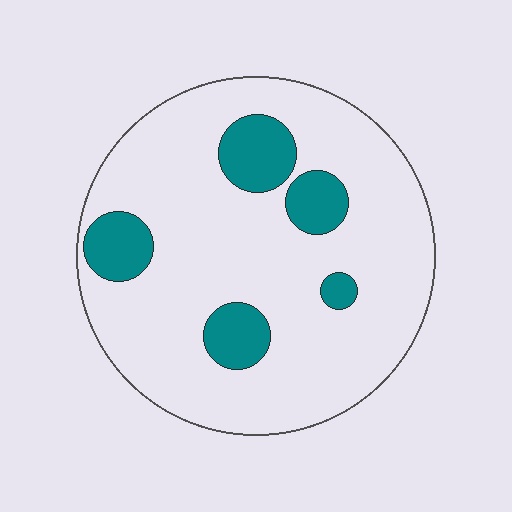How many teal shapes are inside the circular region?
5.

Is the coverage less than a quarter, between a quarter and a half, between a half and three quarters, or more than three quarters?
Less than a quarter.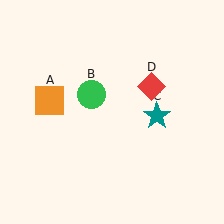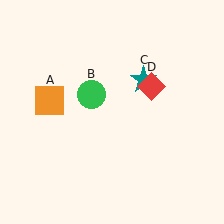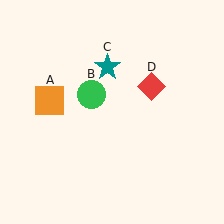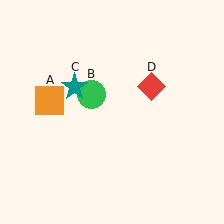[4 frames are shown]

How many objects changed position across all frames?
1 object changed position: teal star (object C).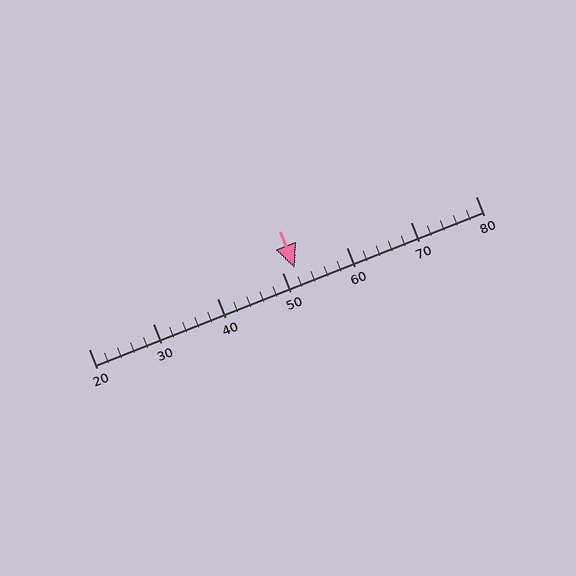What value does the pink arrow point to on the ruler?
The pink arrow points to approximately 52.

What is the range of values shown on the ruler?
The ruler shows values from 20 to 80.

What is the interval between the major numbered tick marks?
The major tick marks are spaced 10 units apart.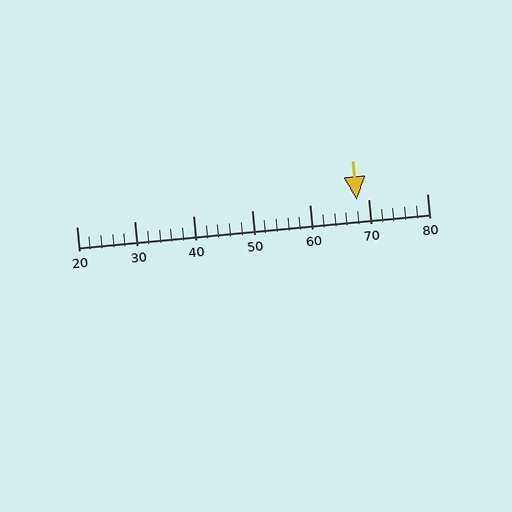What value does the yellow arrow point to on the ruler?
The yellow arrow points to approximately 68.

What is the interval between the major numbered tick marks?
The major tick marks are spaced 10 units apart.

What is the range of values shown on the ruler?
The ruler shows values from 20 to 80.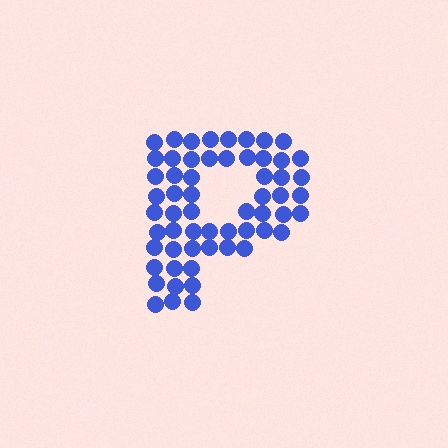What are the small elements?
The small elements are circles.